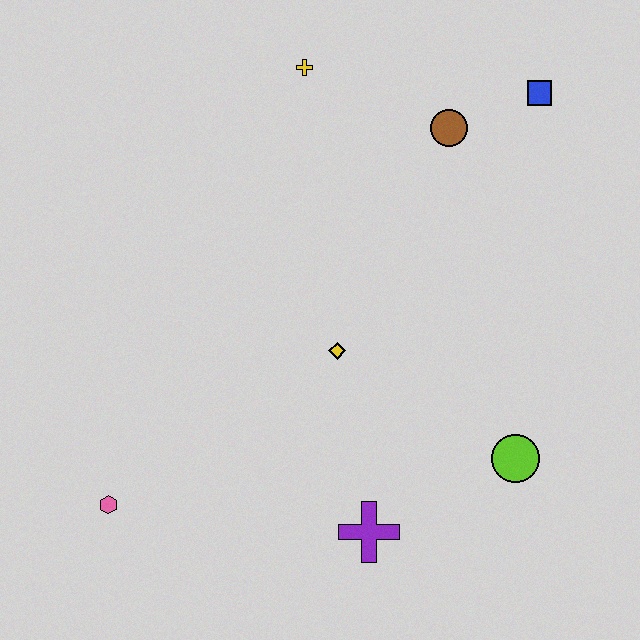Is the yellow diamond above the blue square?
No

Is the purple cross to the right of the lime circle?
No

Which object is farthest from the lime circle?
The yellow cross is farthest from the lime circle.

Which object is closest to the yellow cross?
The brown circle is closest to the yellow cross.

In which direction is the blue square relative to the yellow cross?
The blue square is to the right of the yellow cross.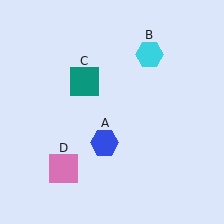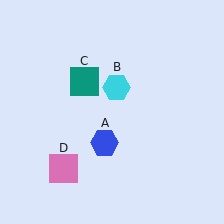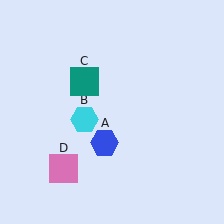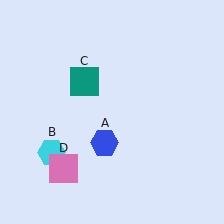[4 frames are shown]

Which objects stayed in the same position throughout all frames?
Blue hexagon (object A) and teal square (object C) and pink square (object D) remained stationary.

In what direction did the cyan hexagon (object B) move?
The cyan hexagon (object B) moved down and to the left.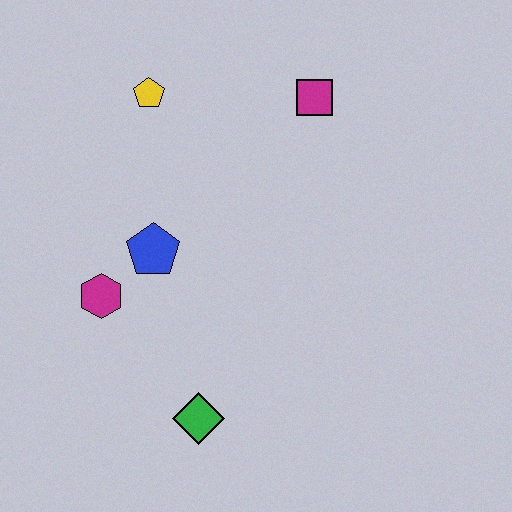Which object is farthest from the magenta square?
The green diamond is farthest from the magenta square.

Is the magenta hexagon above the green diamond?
Yes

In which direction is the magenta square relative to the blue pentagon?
The magenta square is to the right of the blue pentagon.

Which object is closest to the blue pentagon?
The magenta hexagon is closest to the blue pentagon.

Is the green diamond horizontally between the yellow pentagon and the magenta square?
Yes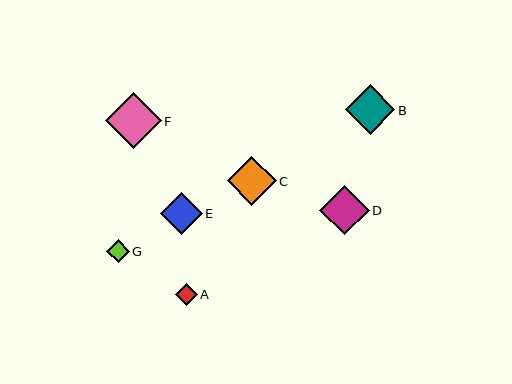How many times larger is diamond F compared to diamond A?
Diamond F is approximately 2.6 times the size of diamond A.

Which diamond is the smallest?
Diamond A is the smallest with a size of approximately 22 pixels.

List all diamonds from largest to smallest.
From largest to smallest: F, B, D, C, E, G, A.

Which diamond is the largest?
Diamond F is the largest with a size of approximately 56 pixels.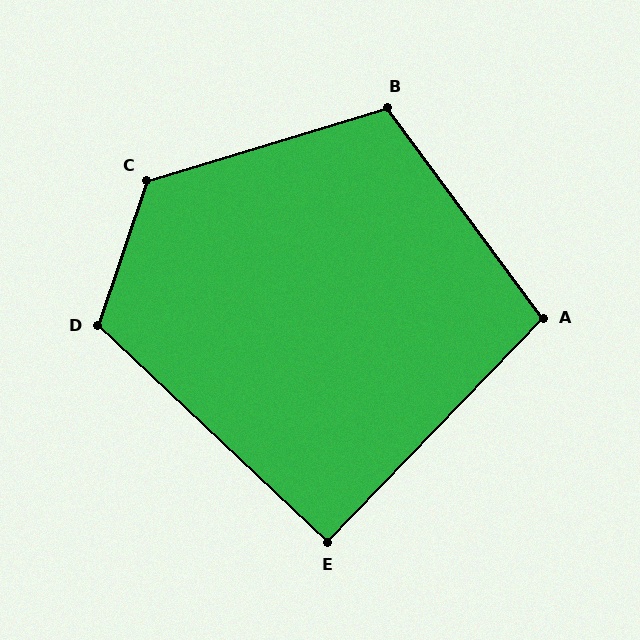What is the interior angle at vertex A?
Approximately 100 degrees (obtuse).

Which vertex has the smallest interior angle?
E, at approximately 90 degrees.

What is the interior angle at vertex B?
Approximately 110 degrees (obtuse).